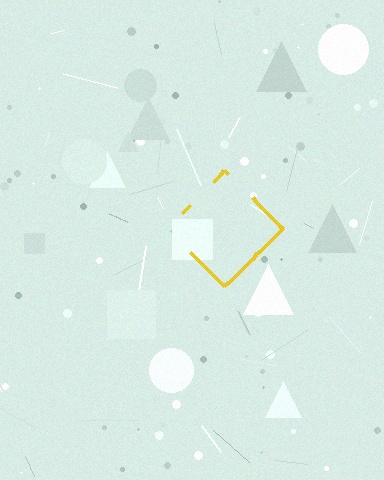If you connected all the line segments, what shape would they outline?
They would outline a diamond.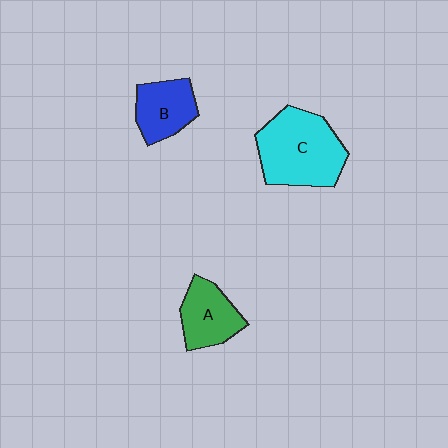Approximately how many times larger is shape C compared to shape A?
Approximately 1.7 times.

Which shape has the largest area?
Shape C (cyan).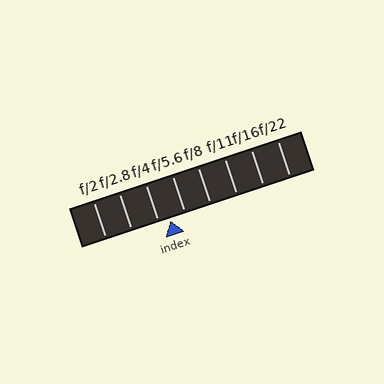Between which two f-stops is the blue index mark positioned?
The index mark is between f/4 and f/5.6.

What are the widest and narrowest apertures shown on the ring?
The widest aperture shown is f/2 and the narrowest is f/22.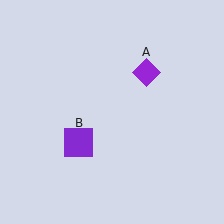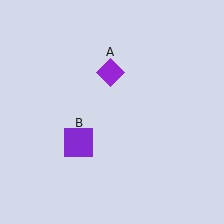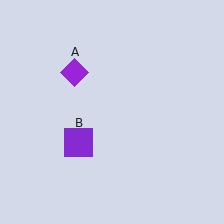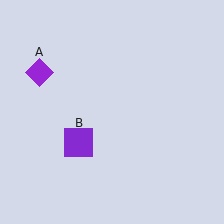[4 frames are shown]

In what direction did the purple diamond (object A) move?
The purple diamond (object A) moved left.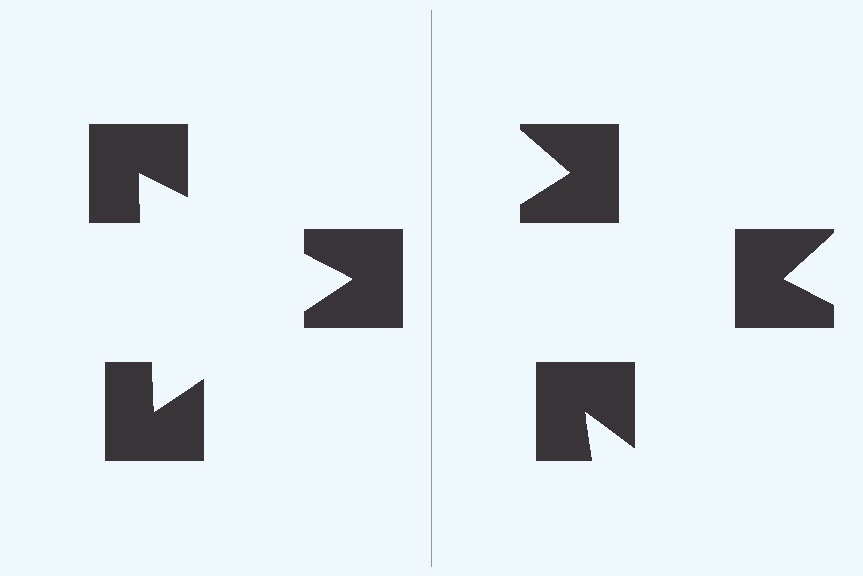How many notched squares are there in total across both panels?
6 — 3 on each side.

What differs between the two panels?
The notched squares are positioned identically on both sides; only the wedge orientations differ. On the left they align to a triangle; on the right they are misaligned.